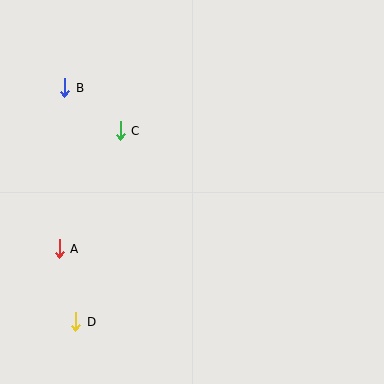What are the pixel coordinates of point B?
Point B is at (65, 88).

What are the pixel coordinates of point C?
Point C is at (120, 131).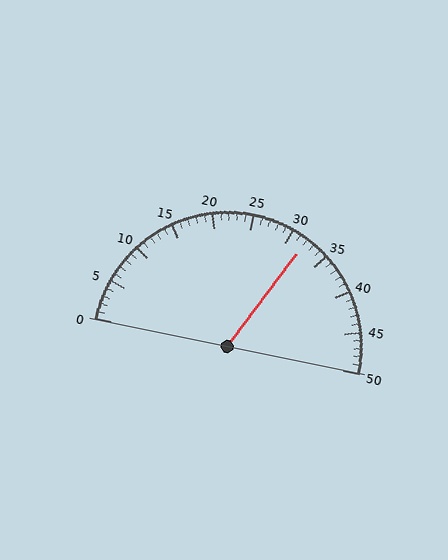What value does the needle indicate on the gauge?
The needle indicates approximately 32.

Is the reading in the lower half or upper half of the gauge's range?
The reading is in the upper half of the range (0 to 50).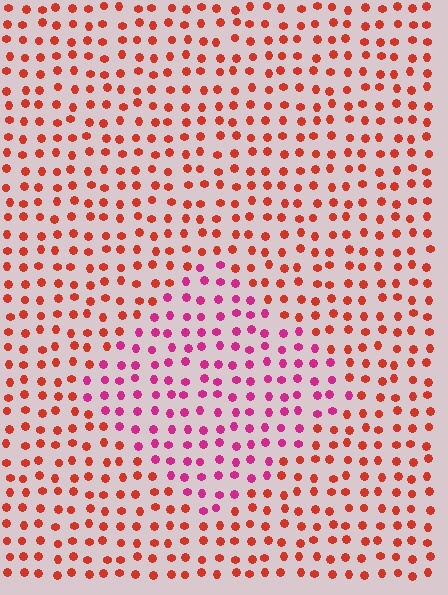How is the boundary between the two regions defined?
The boundary is defined purely by a slight shift in hue (about 41 degrees). Spacing, size, and orientation are identical on both sides.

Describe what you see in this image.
The image is filled with small red elements in a uniform arrangement. A diamond-shaped region is visible where the elements are tinted to a slightly different hue, forming a subtle color boundary.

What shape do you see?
I see a diamond.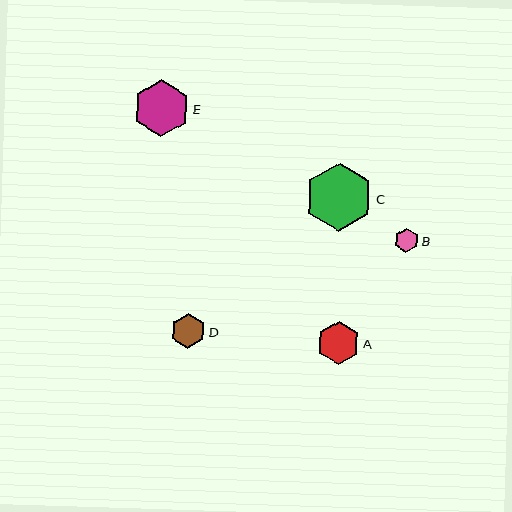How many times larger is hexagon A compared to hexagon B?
Hexagon A is approximately 1.8 times the size of hexagon B.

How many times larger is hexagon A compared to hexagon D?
Hexagon A is approximately 1.2 times the size of hexagon D.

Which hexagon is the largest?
Hexagon C is the largest with a size of approximately 68 pixels.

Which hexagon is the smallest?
Hexagon B is the smallest with a size of approximately 24 pixels.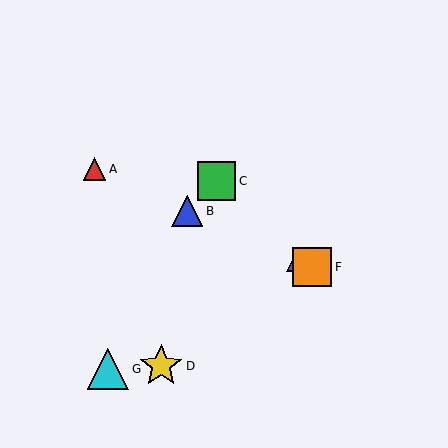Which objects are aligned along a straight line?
Objects A, B, E, F are aligned along a straight line.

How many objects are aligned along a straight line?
4 objects (A, B, E, F) are aligned along a straight line.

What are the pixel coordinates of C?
Object C is at (216, 181).